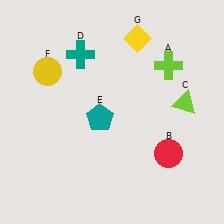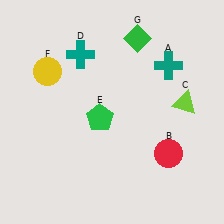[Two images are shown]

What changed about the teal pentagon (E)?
In Image 1, E is teal. In Image 2, it changed to green.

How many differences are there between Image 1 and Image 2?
There are 3 differences between the two images.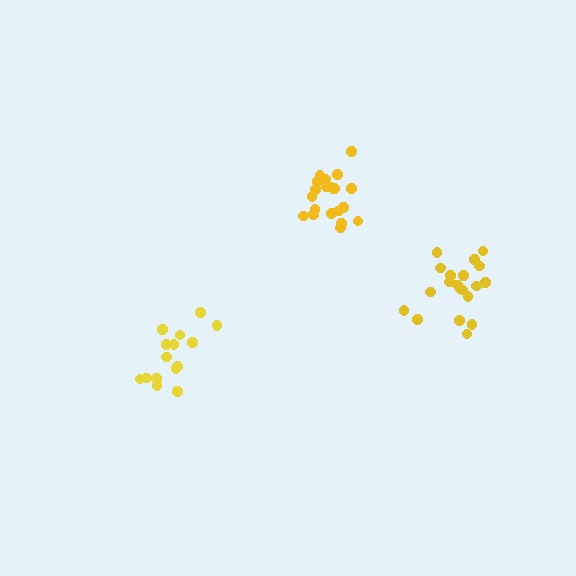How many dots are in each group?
Group 1: 15 dots, Group 2: 21 dots, Group 3: 20 dots (56 total).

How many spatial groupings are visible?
There are 3 spatial groupings.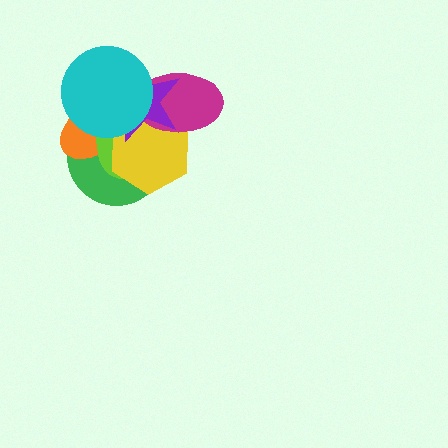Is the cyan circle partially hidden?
No, no other shape covers it.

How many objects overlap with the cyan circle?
6 objects overlap with the cyan circle.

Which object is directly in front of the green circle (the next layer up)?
The orange ellipse is directly in front of the green circle.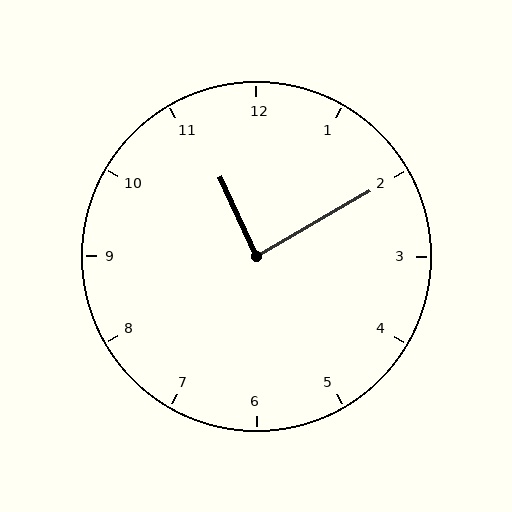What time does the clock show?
11:10.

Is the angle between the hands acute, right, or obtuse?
It is right.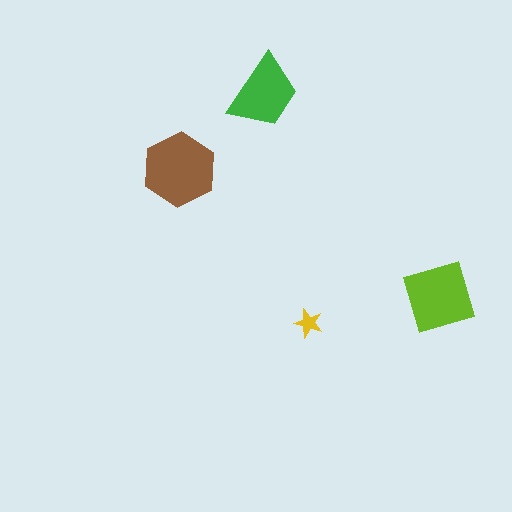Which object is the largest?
The brown hexagon.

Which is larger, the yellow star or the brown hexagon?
The brown hexagon.